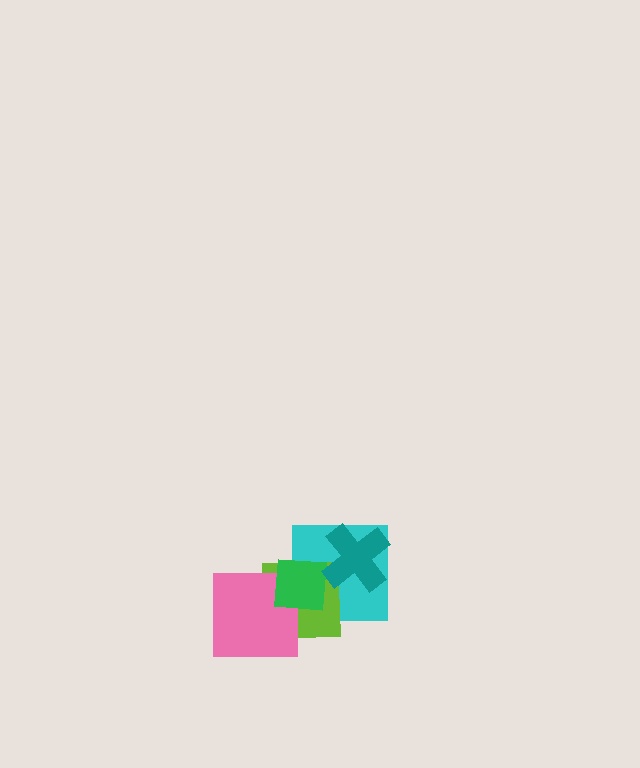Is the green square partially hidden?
Yes, it is partially covered by another shape.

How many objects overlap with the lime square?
3 objects overlap with the lime square.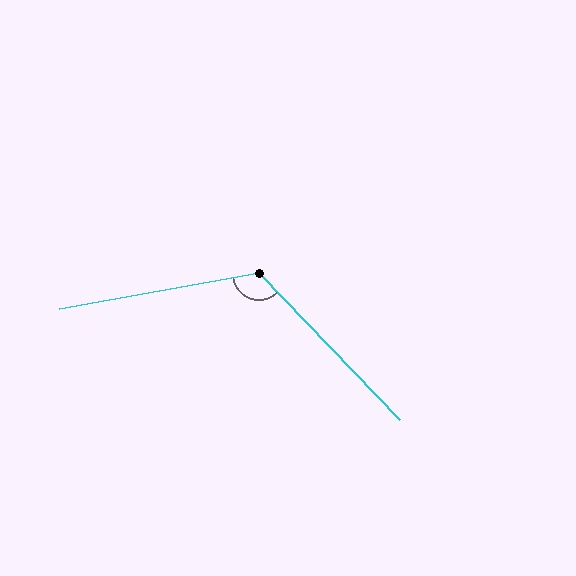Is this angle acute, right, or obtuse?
It is obtuse.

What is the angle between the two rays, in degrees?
Approximately 124 degrees.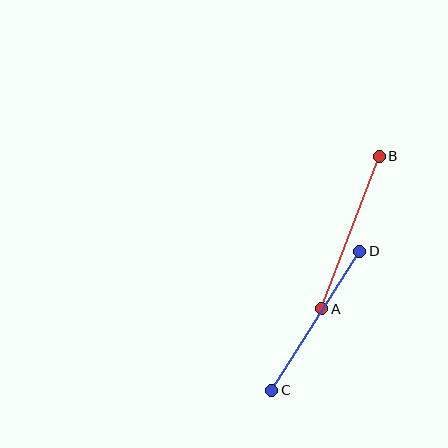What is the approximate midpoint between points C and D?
The midpoint is at approximately (316, 321) pixels.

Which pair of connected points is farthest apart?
Points C and D are farthest apart.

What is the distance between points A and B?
The distance is approximately 163 pixels.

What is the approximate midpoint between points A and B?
The midpoint is at approximately (350, 232) pixels.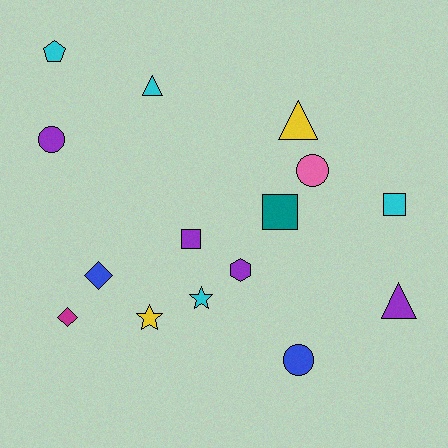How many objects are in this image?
There are 15 objects.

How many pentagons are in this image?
There is 1 pentagon.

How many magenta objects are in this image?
There is 1 magenta object.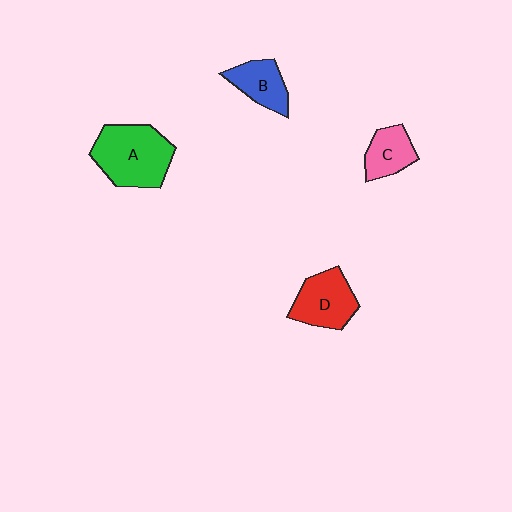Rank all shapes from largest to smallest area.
From largest to smallest: A (green), D (red), B (blue), C (pink).